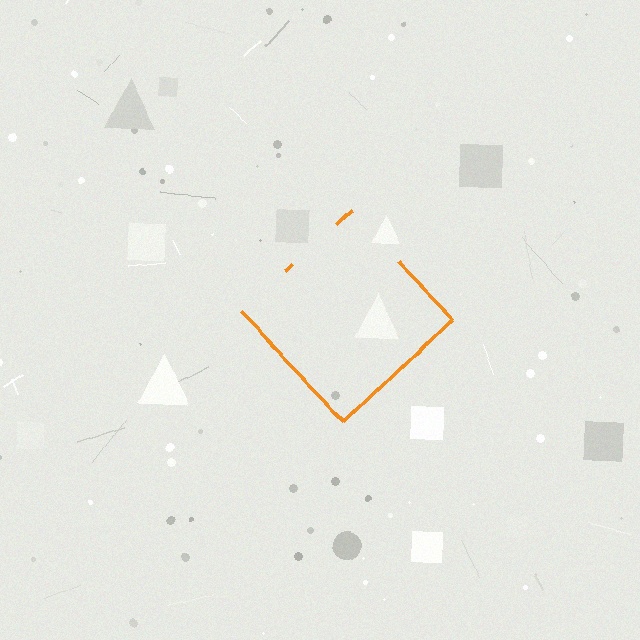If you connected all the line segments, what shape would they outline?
They would outline a diamond.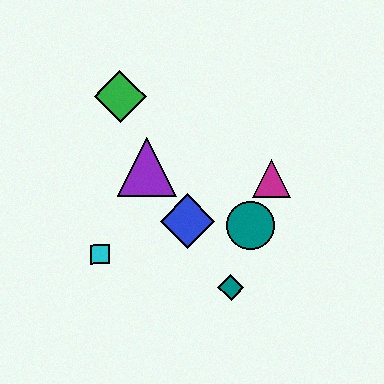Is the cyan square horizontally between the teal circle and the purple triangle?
No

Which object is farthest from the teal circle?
The green diamond is farthest from the teal circle.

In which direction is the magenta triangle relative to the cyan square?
The magenta triangle is to the right of the cyan square.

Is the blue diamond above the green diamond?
No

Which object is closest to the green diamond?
The purple triangle is closest to the green diamond.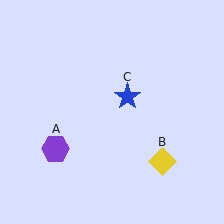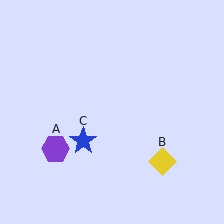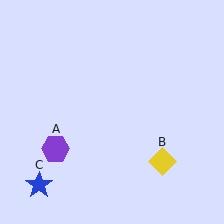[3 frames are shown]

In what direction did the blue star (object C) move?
The blue star (object C) moved down and to the left.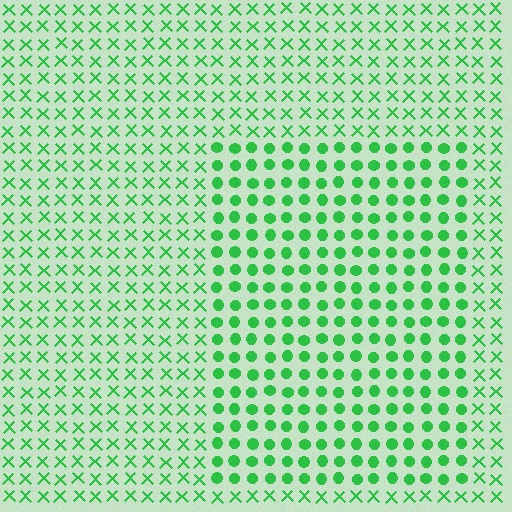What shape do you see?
I see a rectangle.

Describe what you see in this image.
The image is filled with small green elements arranged in a uniform grid. A rectangle-shaped region contains circles, while the surrounding area contains X marks. The boundary is defined purely by the change in element shape.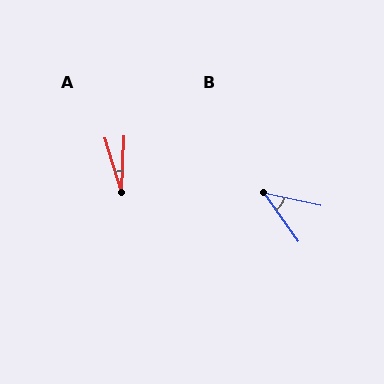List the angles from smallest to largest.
A (19°), B (43°).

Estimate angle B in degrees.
Approximately 43 degrees.